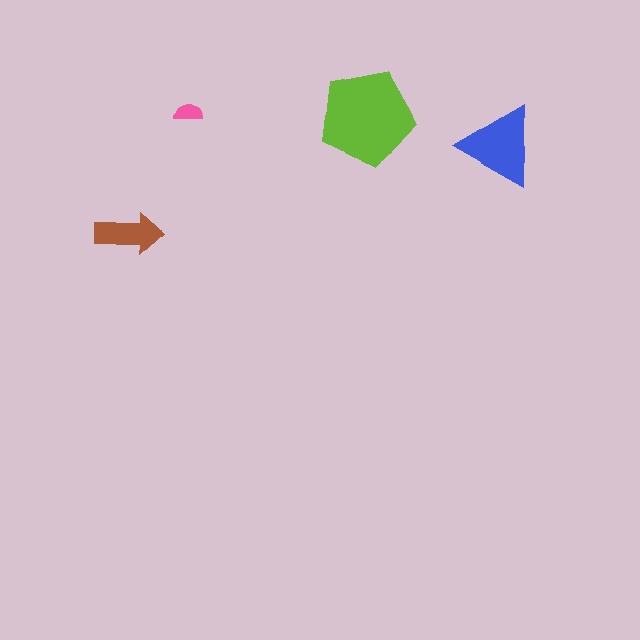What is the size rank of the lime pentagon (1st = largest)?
1st.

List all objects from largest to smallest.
The lime pentagon, the blue triangle, the brown arrow, the pink semicircle.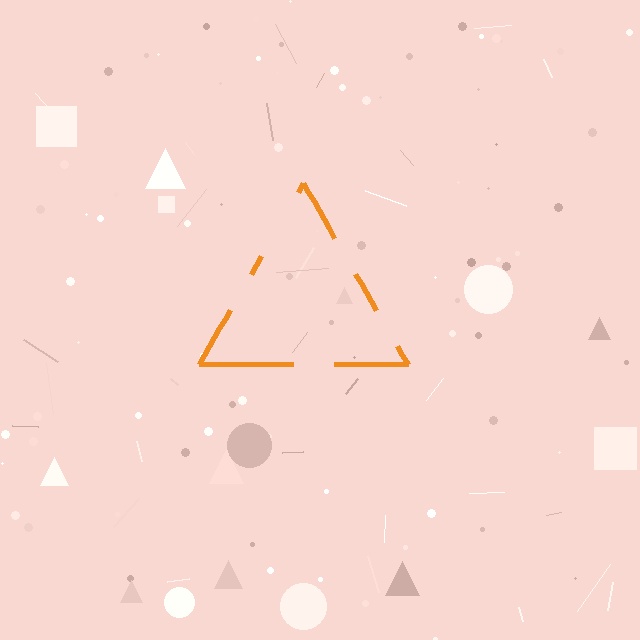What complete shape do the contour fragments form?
The contour fragments form a triangle.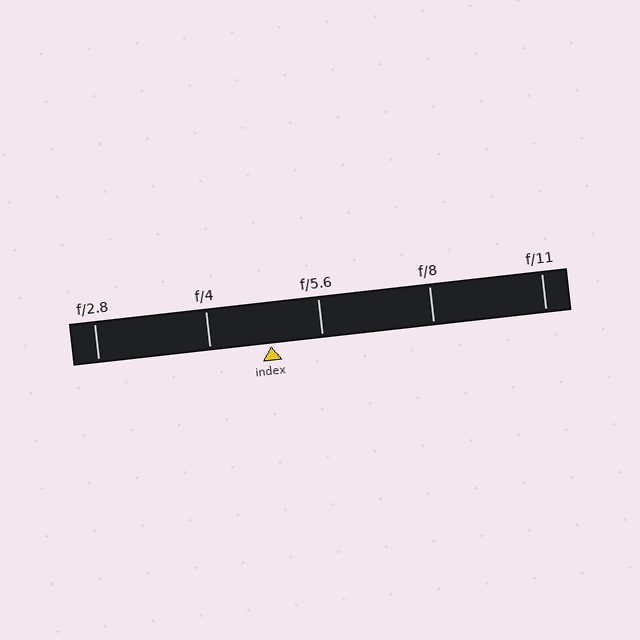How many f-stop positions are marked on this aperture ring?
There are 5 f-stop positions marked.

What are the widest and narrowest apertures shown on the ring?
The widest aperture shown is f/2.8 and the narrowest is f/11.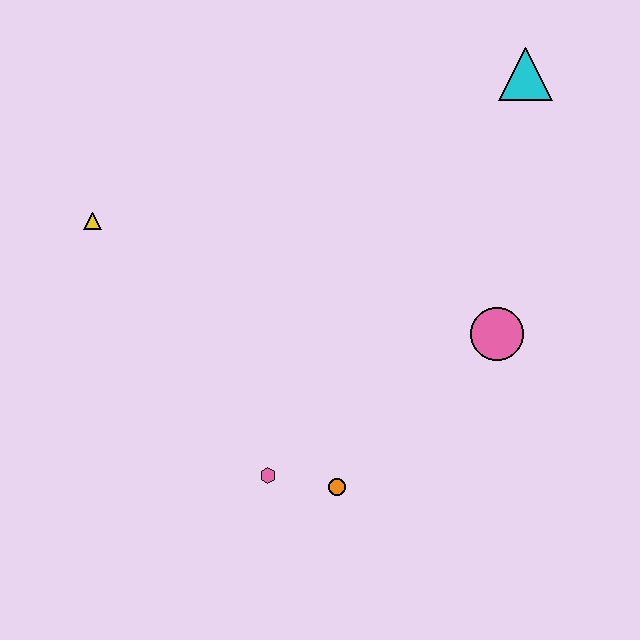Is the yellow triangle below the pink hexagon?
No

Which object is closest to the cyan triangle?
The pink circle is closest to the cyan triangle.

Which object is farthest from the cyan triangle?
The pink hexagon is farthest from the cyan triangle.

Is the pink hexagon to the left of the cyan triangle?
Yes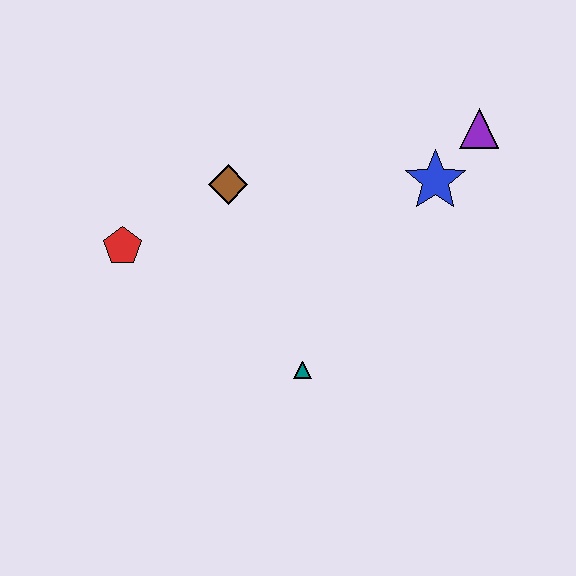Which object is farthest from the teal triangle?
The purple triangle is farthest from the teal triangle.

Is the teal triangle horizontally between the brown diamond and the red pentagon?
No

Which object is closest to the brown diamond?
The red pentagon is closest to the brown diamond.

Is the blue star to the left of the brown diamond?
No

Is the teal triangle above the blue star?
No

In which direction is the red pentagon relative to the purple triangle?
The red pentagon is to the left of the purple triangle.